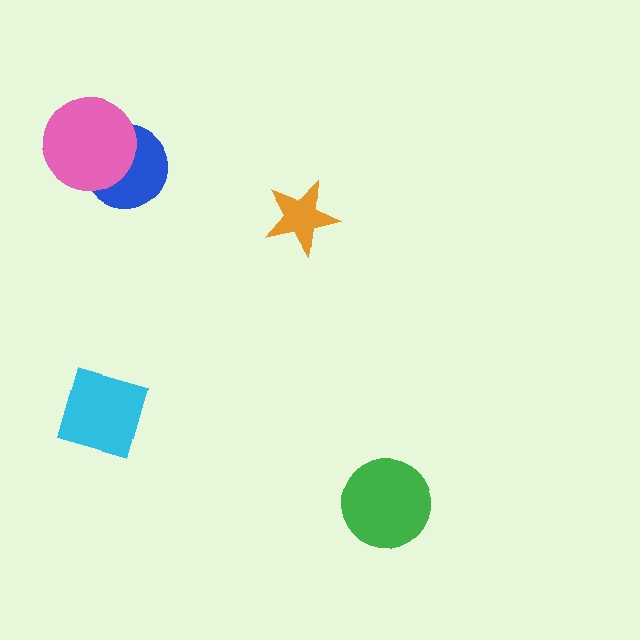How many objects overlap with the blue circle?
1 object overlaps with the blue circle.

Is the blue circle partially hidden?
Yes, it is partially covered by another shape.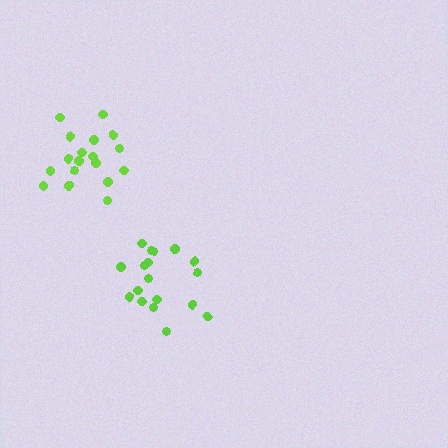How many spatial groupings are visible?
There are 2 spatial groupings.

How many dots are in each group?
Group 1: 19 dots, Group 2: 18 dots (37 total).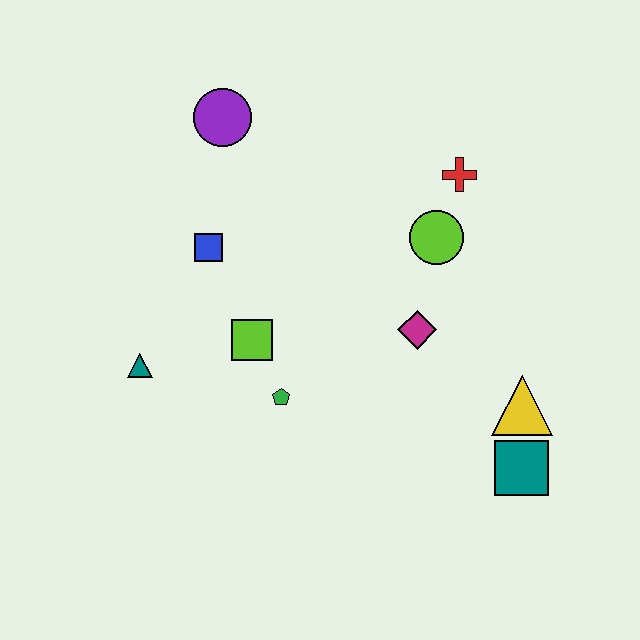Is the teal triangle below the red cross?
Yes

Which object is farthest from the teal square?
The purple circle is farthest from the teal square.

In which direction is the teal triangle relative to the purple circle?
The teal triangle is below the purple circle.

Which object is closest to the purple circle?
The blue square is closest to the purple circle.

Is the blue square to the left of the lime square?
Yes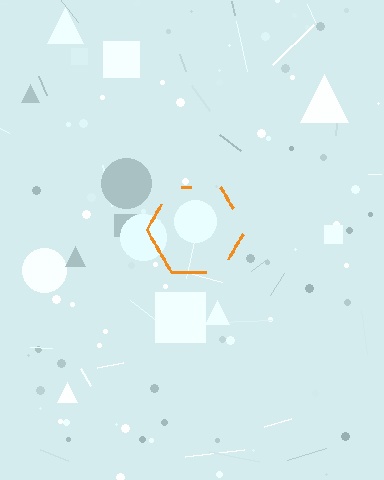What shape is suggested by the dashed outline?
The dashed outline suggests a hexagon.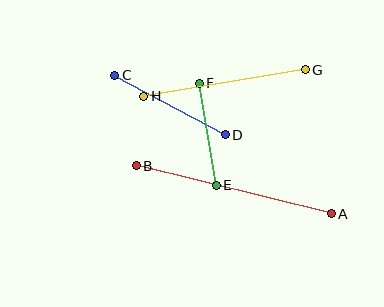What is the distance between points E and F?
The distance is approximately 103 pixels.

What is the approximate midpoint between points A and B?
The midpoint is at approximately (234, 190) pixels.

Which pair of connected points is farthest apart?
Points A and B are farthest apart.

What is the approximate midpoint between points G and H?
The midpoint is at approximately (225, 83) pixels.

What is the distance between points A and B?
The distance is approximately 201 pixels.